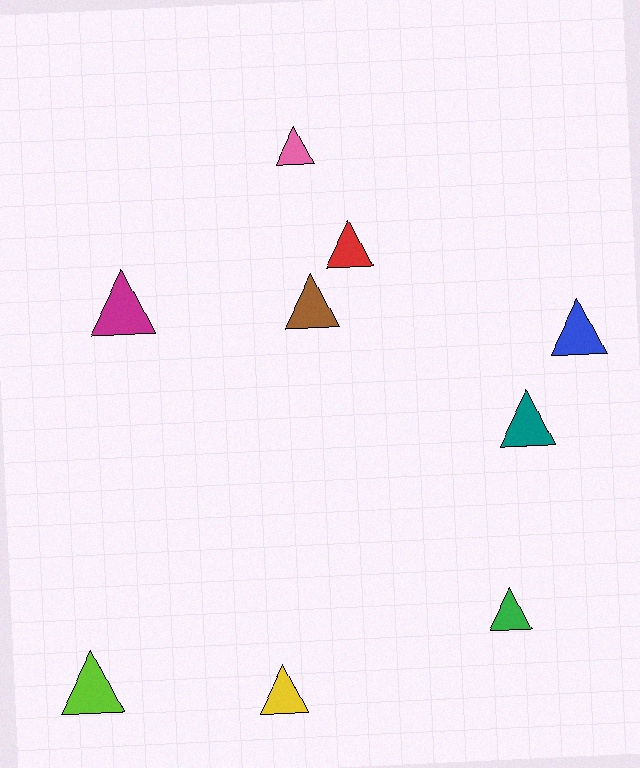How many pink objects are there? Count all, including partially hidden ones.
There is 1 pink object.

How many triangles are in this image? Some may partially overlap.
There are 9 triangles.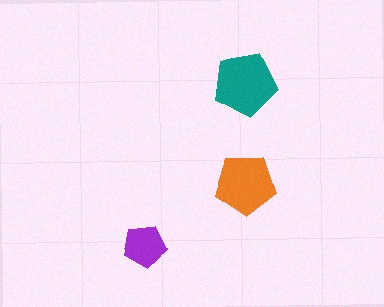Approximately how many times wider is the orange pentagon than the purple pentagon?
About 1.5 times wider.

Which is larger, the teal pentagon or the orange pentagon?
The teal one.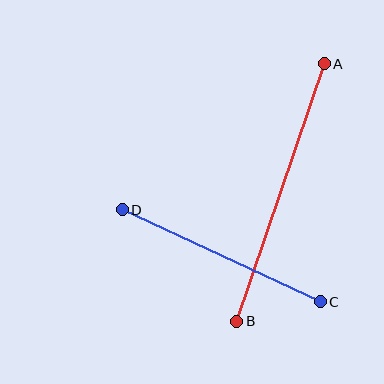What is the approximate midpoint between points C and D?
The midpoint is at approximately (221, 256) pixels.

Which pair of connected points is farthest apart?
Points A and B are farthest apart.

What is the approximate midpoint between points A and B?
The midpoint is at approximately (280, 193) pixels.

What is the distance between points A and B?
The distance is approximately 272 pixels.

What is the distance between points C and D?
The distance is approximately 218 pixels.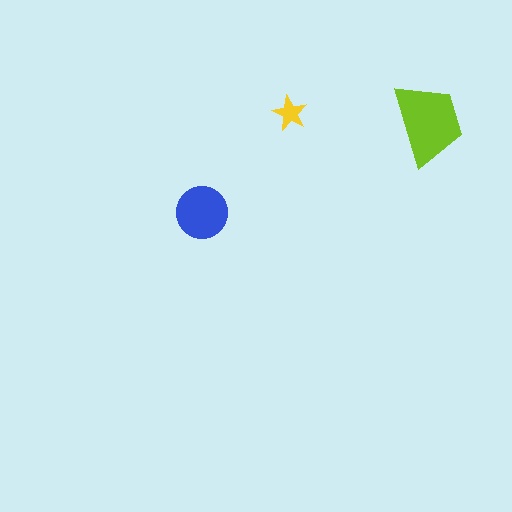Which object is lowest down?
The blue circle is bottommost.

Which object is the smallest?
The yellow star.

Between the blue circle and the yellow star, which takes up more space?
The blue circle.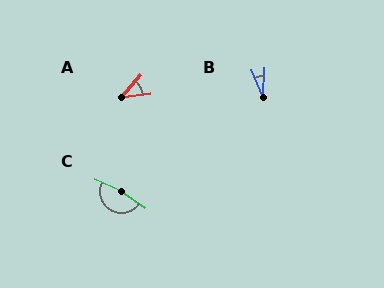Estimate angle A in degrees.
Approximately 43 degrees.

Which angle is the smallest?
B, at approximately 25 degrees.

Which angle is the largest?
C, at approximately 169 degrees.